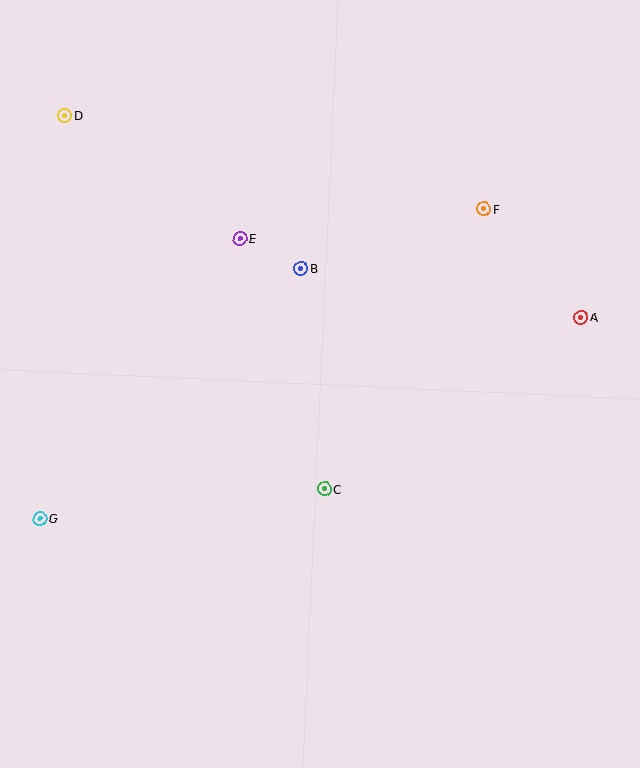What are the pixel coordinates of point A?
Point A is at (581, 317).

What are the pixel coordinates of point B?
Point B is at (301, 268).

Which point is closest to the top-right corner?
Point F is closest to the top-right corner.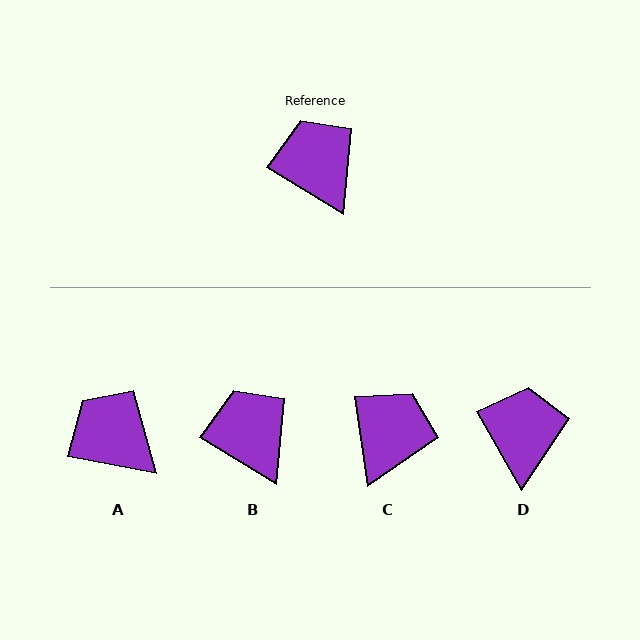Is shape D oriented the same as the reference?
No, it is off by about 28 degrees.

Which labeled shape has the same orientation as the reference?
B.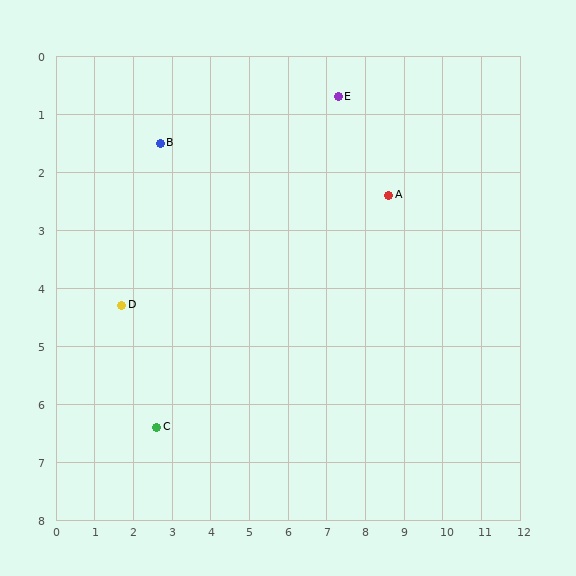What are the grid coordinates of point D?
Point D is at approximately (1.7, 4.3).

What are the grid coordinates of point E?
Point E is at approximately (7.3, 0.7).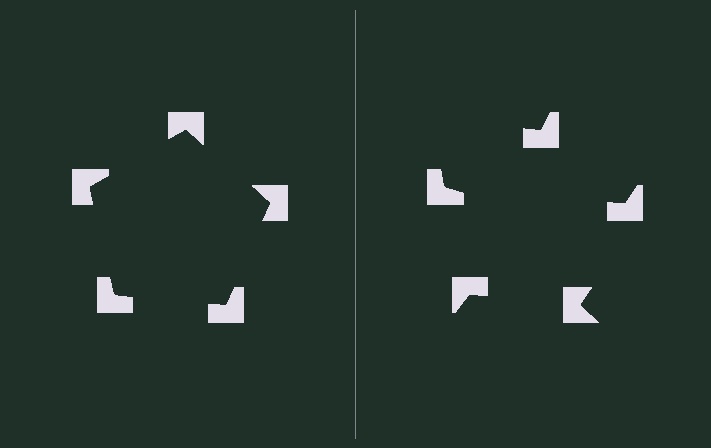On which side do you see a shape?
An illusory pentagon appears on the left side. On the right side the wedge cuts are rotated, so no coherent shape forms.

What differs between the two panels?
The notched squares are positioned identically on both sides; only the wedge orientations differ. On the left they align to a pentagon; on the right they are misaligned.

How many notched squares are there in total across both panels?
10 — 5 on each side.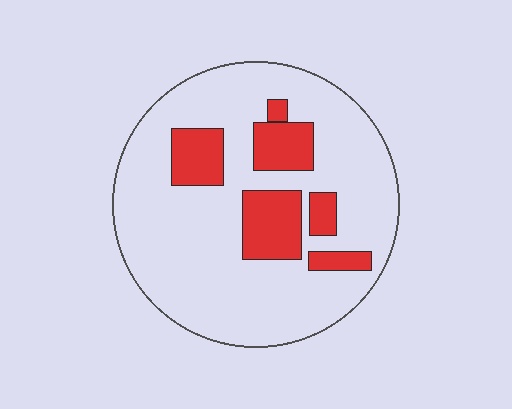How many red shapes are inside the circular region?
6.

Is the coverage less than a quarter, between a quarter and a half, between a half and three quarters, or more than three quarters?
Less than a quarter.